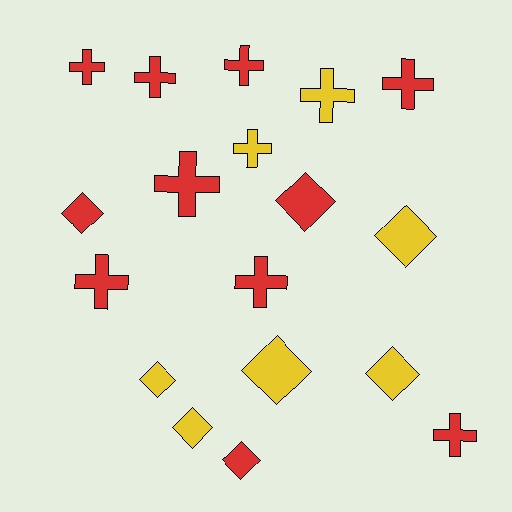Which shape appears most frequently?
Cross, with 10 objects.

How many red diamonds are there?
There are 3 red diamonds.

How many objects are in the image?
There are 18 objects.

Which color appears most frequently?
Red, with 11 objects.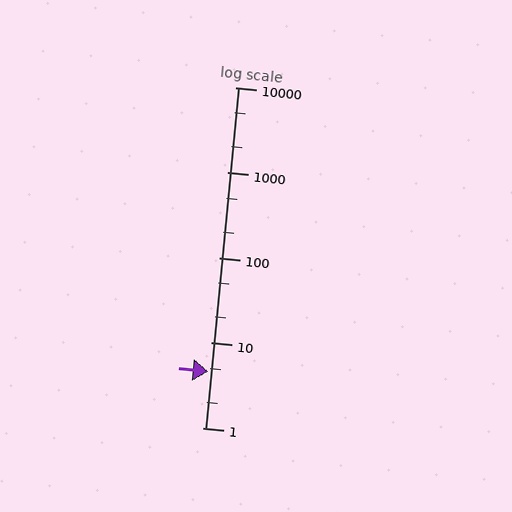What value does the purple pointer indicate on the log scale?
The pointer indicates approximately 4.6.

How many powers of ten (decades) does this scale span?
The scale spans 4 decades, from 1 to 10000.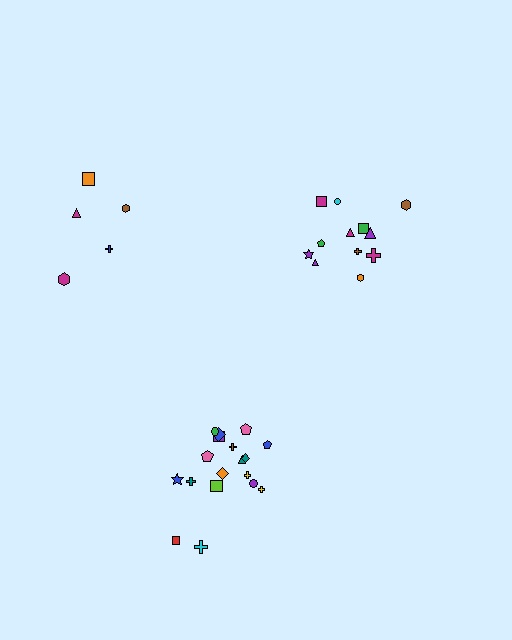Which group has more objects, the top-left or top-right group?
The top-right group.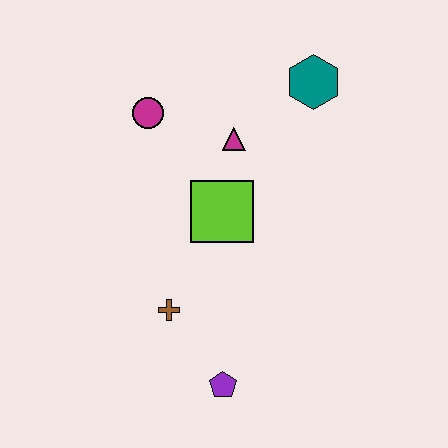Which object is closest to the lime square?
The magenta triangle is closest to the lime square.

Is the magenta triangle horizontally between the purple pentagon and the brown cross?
No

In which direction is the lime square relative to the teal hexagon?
The lime square is below the teal hexagon.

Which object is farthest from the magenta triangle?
The purple pentagon is farthest from the magenta triangle.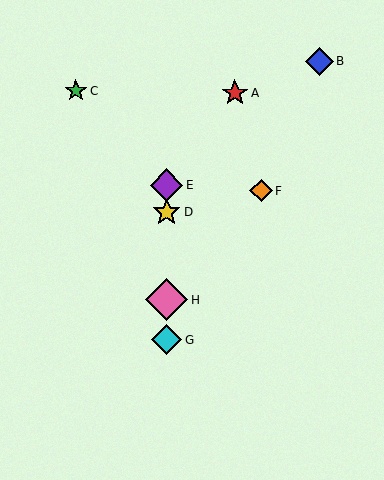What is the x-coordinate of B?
Object B is at x≈319.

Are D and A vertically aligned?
No, D is at x≈167 and A is at x≈235.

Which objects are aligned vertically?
Objects D, E, G, H are aligned vertically.